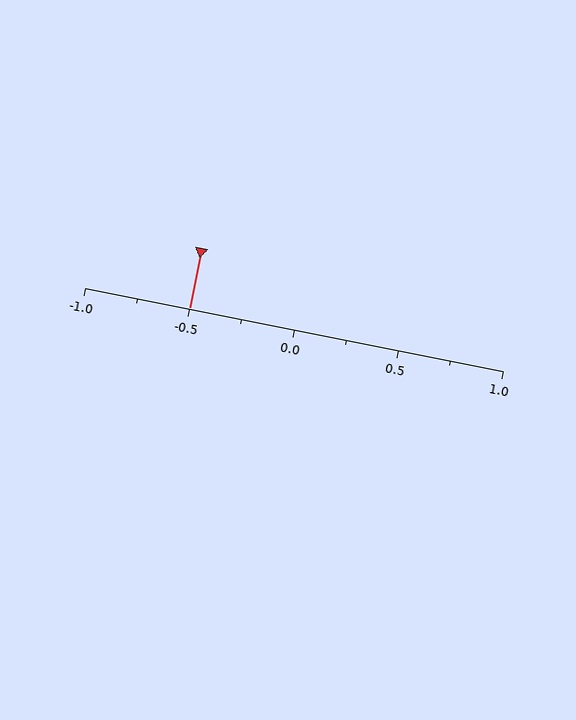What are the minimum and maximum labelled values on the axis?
The axis runs from -1.0 to 1.0.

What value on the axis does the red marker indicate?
The marker indicates approximately -0.5.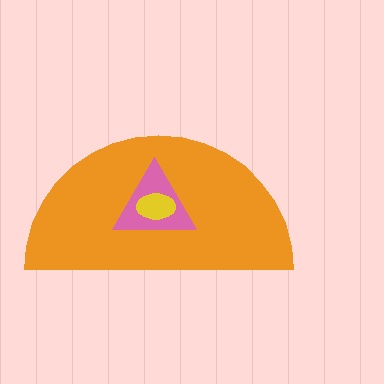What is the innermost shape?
The yellow ellipse.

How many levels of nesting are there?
3.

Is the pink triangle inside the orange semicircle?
Yes.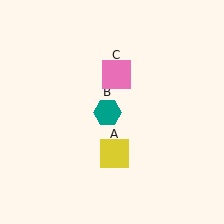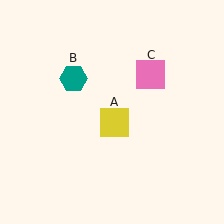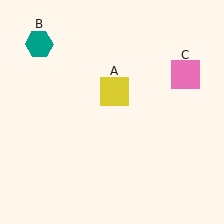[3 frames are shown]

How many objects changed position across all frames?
3 objects changed position: yellow square (object A), teal hexagon (object B), pink square (object C).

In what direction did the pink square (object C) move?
The pink square (object C) moved right.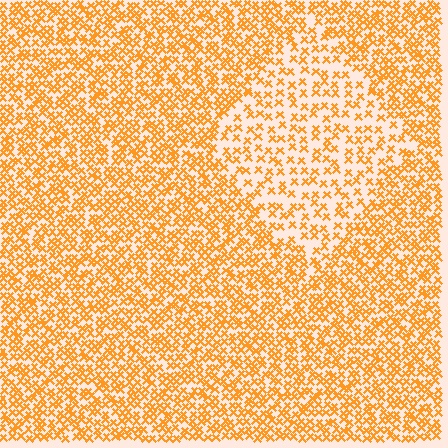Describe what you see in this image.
The image contains small orange elements arranged at two different densities. A diamond-shaped region is visible where the elements are less densely packed than the surrounding area.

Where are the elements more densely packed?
The elements are more densely packed outside the diamond boundary.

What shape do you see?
I see a diamond.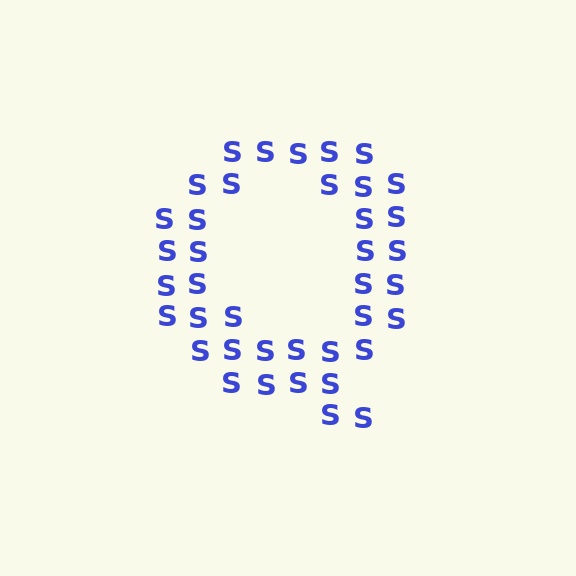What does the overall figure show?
The overall figure shows the letter Q.